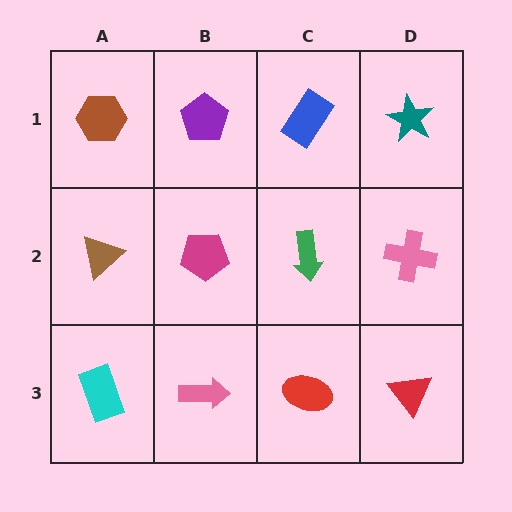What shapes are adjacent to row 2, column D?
A teal star (row 1, column D), a red triangle (row 3, column D), a green arrow (row 2, column C).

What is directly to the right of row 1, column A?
A purple pentagon.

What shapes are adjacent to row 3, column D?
A pink cross (row 2, column D), a red ellipse (row 3, column C).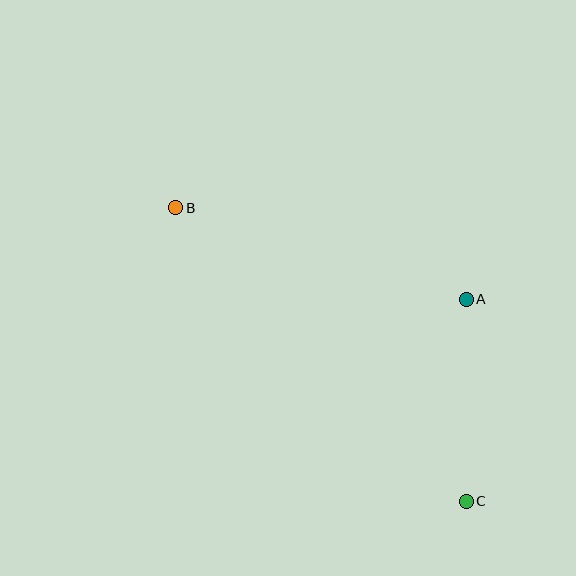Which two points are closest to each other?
Points A and C are closest to each other.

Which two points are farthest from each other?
Points B and C are farthest from each other.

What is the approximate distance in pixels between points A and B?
The distance between A and B is approximately 304 pixels.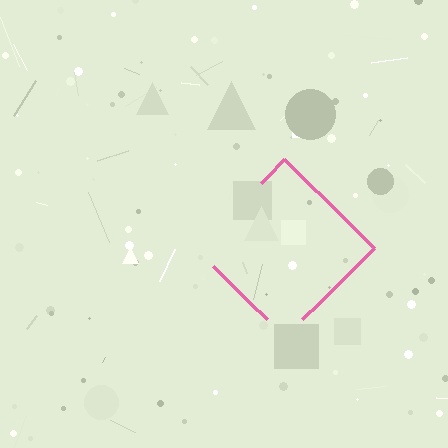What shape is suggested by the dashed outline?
The dashed outline suggests a diamond.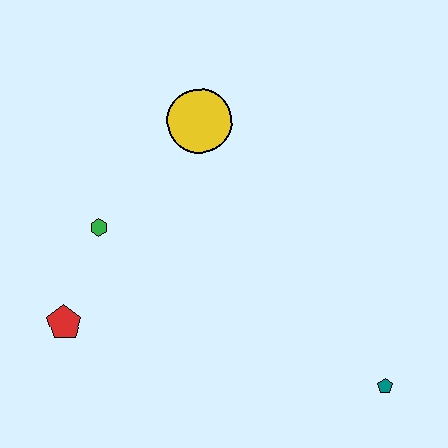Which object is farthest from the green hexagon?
The teal pentagon is farthest from the green hexagon.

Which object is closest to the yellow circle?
The green hexagon is closest to the yellow circle.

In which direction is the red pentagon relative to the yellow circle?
The red pentagon is below the yellow circle.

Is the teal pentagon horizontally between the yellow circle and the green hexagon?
No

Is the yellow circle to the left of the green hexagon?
No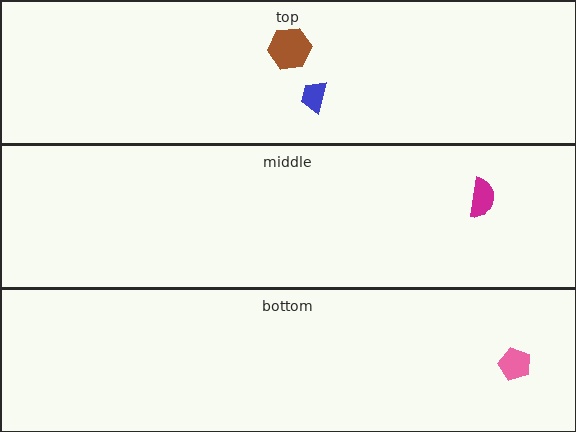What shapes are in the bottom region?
The pink pentagon.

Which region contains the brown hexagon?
The top region.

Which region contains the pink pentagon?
The bottom region.